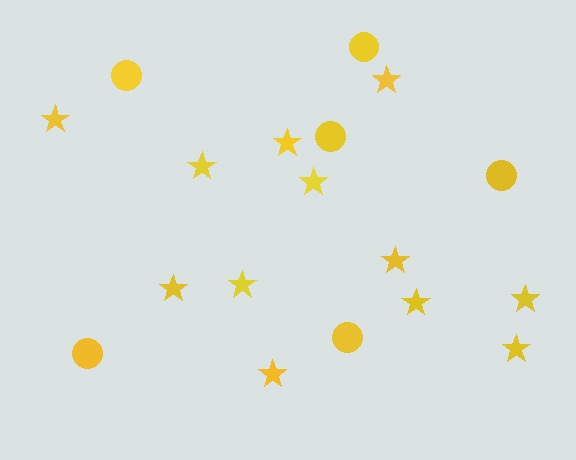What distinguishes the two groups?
There are 2 groups: one group of circles (6) and one group of stars (12).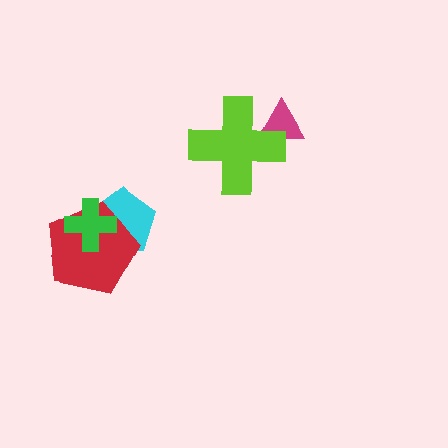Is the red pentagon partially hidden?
Yes, it is partially covered by another shape.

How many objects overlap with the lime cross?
1 object overlaps with the lime cross.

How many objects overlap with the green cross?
2 objects overlap with the green cross.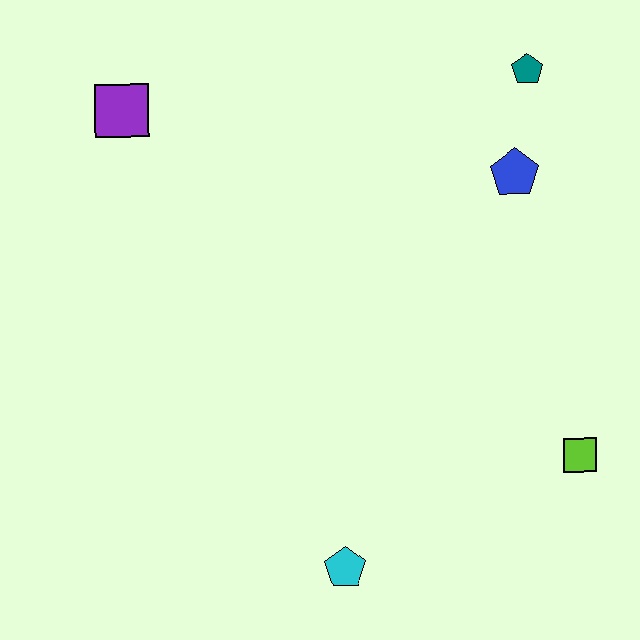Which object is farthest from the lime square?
The purple square is farthest from the lime square.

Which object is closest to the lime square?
The cyan pentagon is closest to the lime square.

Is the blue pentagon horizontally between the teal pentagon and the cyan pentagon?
Yes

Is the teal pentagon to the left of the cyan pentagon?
No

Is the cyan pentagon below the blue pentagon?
Yes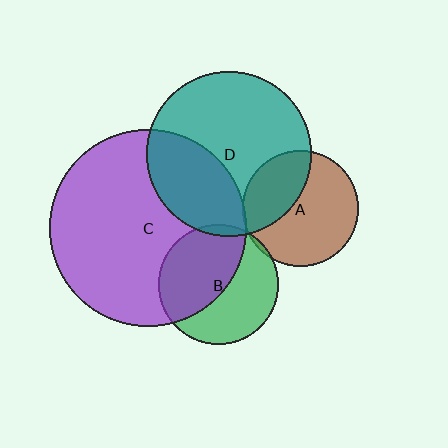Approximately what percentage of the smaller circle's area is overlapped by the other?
Approximately 50%.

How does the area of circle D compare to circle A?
Approximately 2.0 times.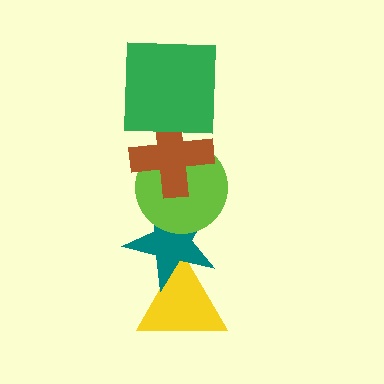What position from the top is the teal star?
The teal star is 4th from the top.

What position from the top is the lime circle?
The lime circle is 3rd from the top.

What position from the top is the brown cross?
The brown cross is 2nd from the top.